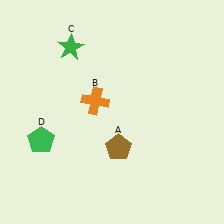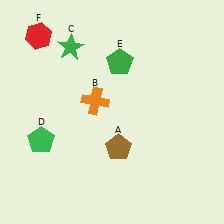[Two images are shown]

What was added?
A green pentagon (E), a red hexagon (F) were added in Image 2.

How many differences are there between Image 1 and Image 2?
There are 2 differences between the two images.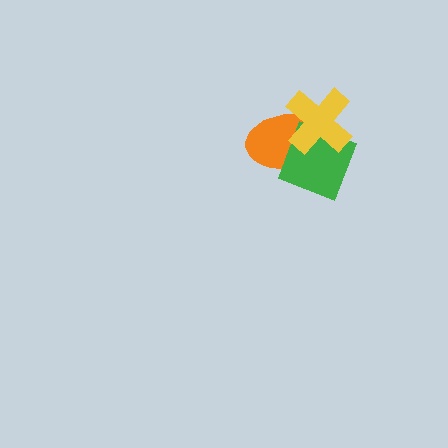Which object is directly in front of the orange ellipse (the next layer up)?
The green square is directly in front of the orange ellipse.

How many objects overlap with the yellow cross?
2 objects overlap with the yellow cross.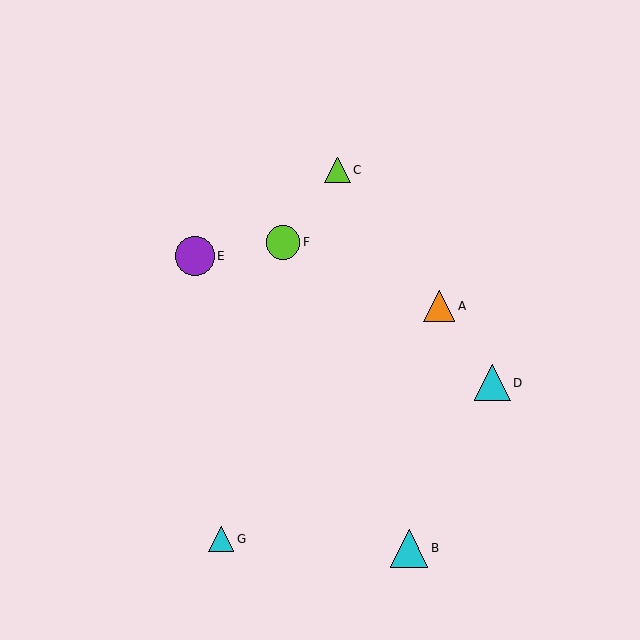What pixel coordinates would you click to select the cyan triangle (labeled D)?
Click at (492, 383) to select the cyan triangle D.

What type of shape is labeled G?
Shape G is a cyan triangle.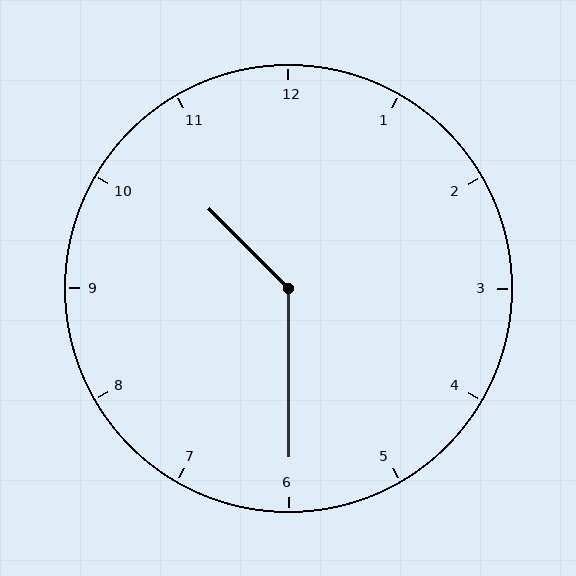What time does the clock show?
10:30.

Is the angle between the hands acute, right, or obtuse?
It is obtuse.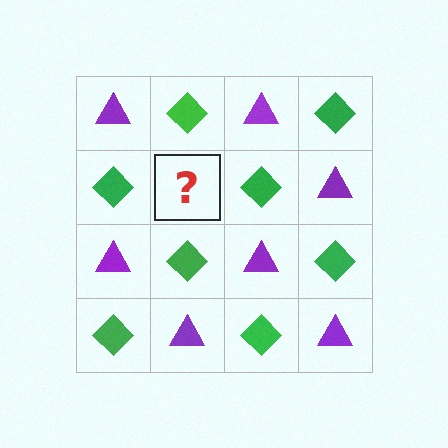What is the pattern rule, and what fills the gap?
The rule is that it alternates purple triangle and green diamond in a checkerboard pattern. The gap should be filled with a purple triangle.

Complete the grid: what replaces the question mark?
The question mark should be replaced with a purple triangle.